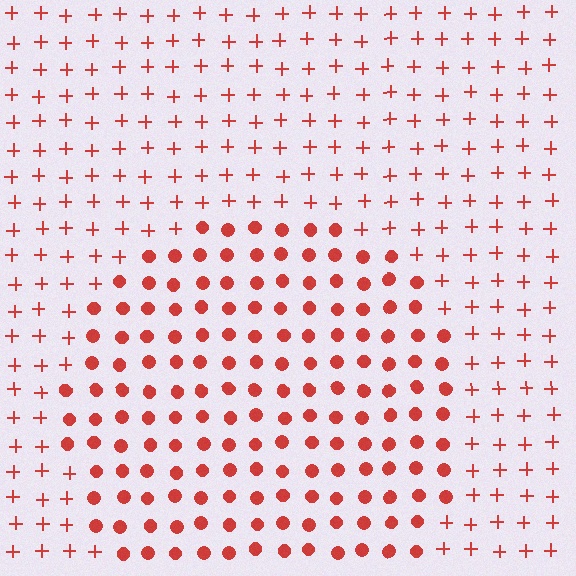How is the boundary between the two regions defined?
The boundary is defined by a change in element shape: circles inside vs. plus signs outside. All elements share the same color and spacing.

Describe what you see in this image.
The image is filled with small red elements arranged in a uniform grid. A circle-shaped region contains circles, while the surrounding area contains plus signs. The boundary is defined purely by the change in element shape.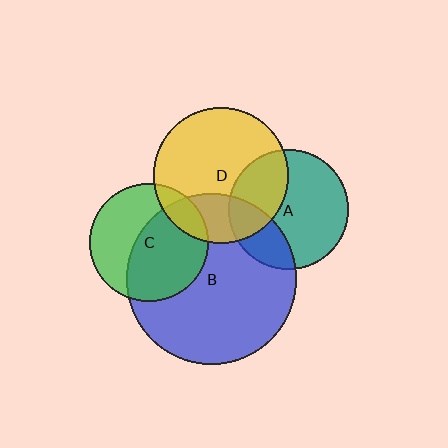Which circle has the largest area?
Circle B (blue).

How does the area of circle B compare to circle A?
Approximately 2.0 times.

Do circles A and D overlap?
Yes.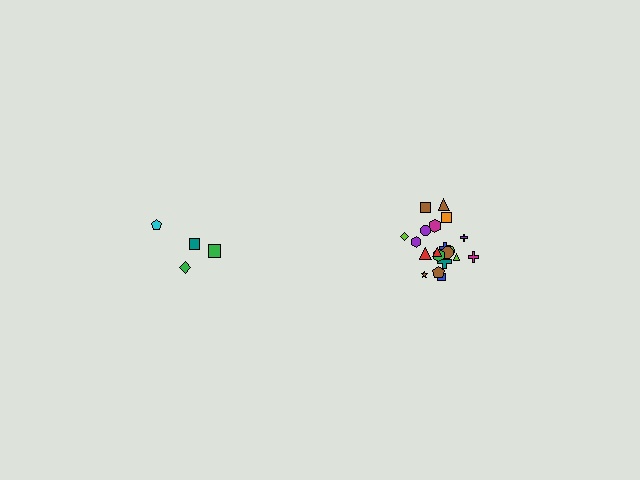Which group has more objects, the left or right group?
The right group.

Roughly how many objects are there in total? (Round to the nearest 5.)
Roughly 25 objects in total.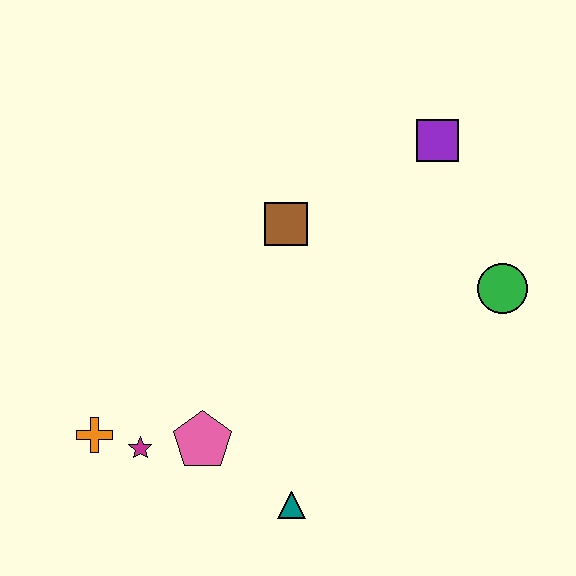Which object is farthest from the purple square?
The orange cross is farthest from the purple square.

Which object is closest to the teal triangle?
The pink pentagon is closest to the teal triangle.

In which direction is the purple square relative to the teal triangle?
The purple square is above the teal triangle.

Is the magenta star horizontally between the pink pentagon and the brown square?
No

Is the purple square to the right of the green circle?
No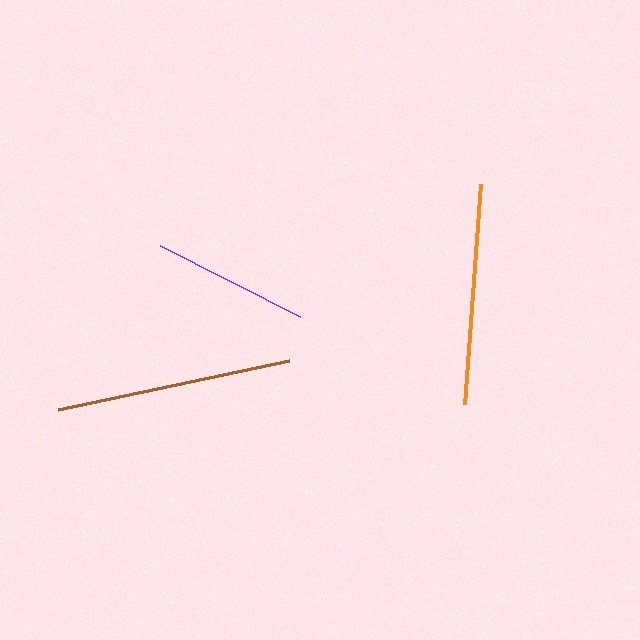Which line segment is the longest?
The brown line is the longest at approximately 236 pixels.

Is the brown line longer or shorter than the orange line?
The brown line is longer than the orange line.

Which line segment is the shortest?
The purple line is the shortest at approximately 157 pixels.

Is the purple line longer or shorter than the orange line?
The orange line is longer than the purple line.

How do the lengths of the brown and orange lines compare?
The brown and orange lines are approximately the same length.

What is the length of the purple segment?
The purple segment is approximately 157 pixels long.